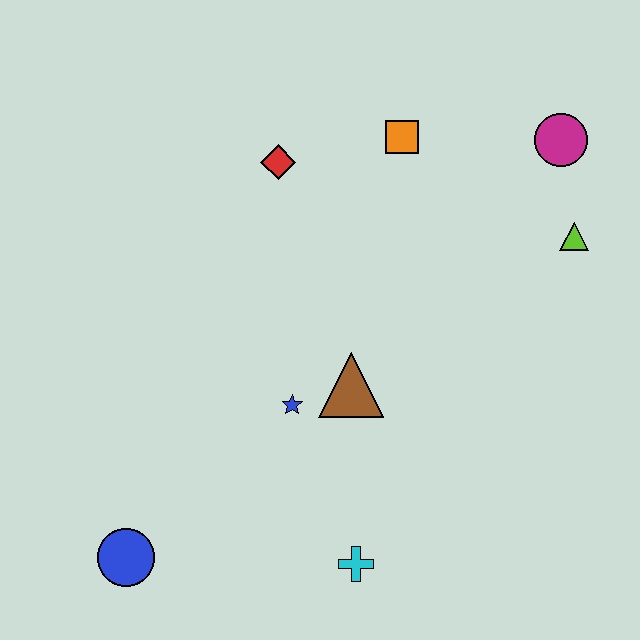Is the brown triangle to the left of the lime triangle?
Yes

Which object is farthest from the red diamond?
The blue circle is farthest from the red diamond.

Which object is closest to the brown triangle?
The blue star is closest to the brown triangle.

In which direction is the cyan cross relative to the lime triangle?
The cyan cross is below the lime triangle.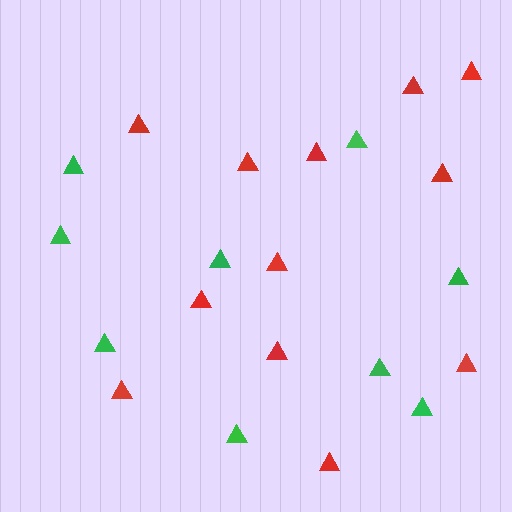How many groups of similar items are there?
There are 2 groups: one group of green triangles (9) and one group of red triangles (12).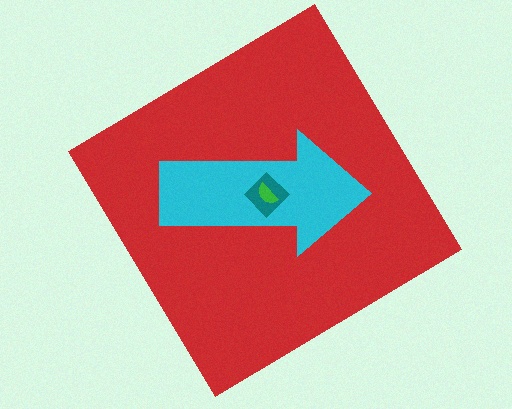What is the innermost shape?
The green semicircle.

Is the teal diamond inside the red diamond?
Yes.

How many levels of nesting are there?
4.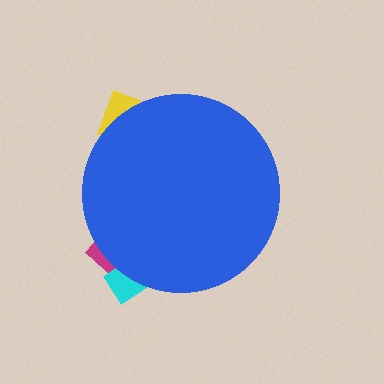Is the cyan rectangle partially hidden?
Yes, the cyan rectangle is partially hidden behind the blue circle.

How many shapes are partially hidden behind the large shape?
3 shapes are partially hidden.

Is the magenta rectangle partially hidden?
Yes, the magenta rectangle is partially hidden behind the blue circle.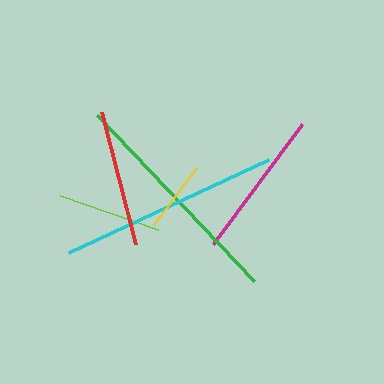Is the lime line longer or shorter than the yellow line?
The lime line is longer than the yellow line.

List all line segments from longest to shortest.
From longest to shortest: green, cyan, magenta, red, lime, yellow.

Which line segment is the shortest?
The yellow line is the shortest at approximately 72 pixels.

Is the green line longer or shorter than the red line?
The green line is longer than the red line.